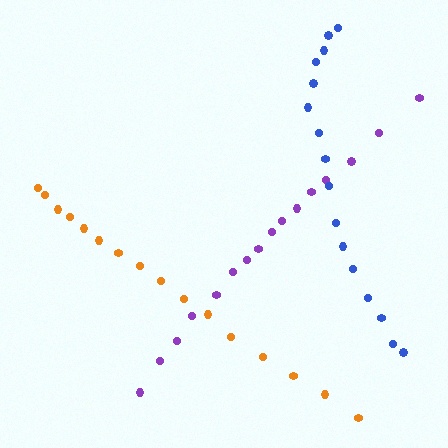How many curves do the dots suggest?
There are 3 distinct paths.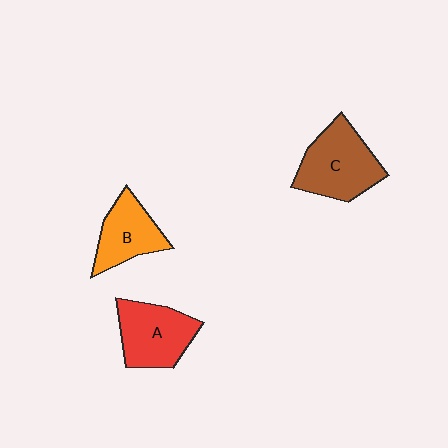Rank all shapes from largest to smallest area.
From largest to smallest: C (brown), A (red), B (orange).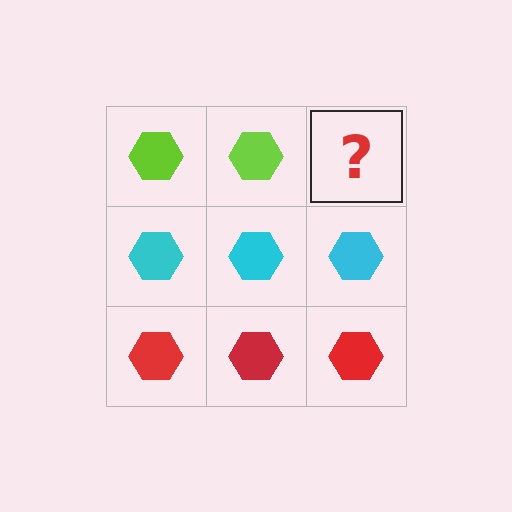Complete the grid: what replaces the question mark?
The question mark should be replaced with a lime hexagon.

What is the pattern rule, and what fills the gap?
The rule is that each row has a consistent color. The gap should be filled with a lime hexagon.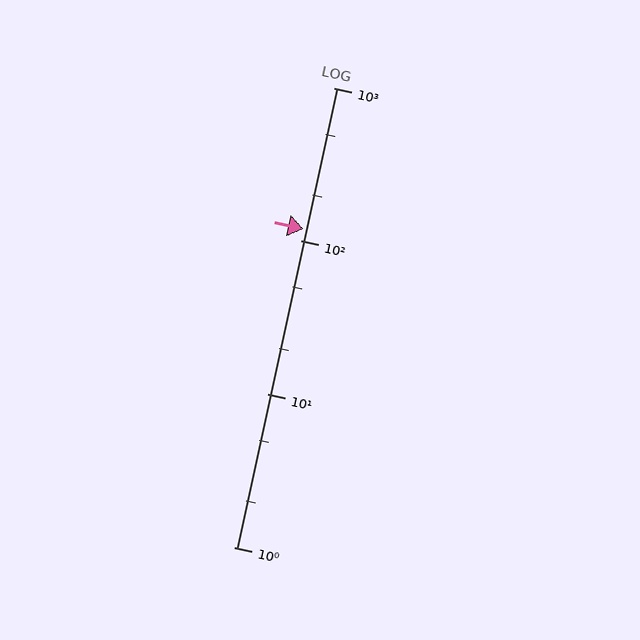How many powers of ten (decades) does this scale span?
The scale spans 3 decades, from 1 to 1000.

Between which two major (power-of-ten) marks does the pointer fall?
The pointer is between 100 and 1000.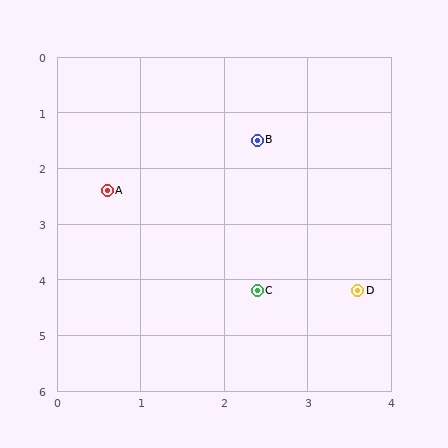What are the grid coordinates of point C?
Point C is at approximately (2.4, 4.2).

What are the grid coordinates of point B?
Point B is at approximately (2.4, 1.5).